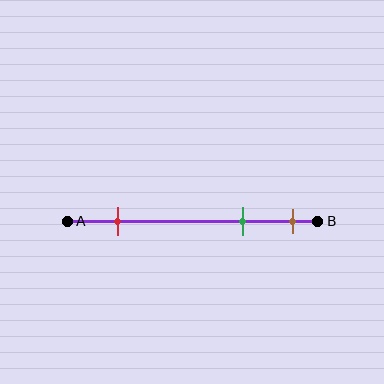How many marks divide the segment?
There are 3 marks dividing the segment.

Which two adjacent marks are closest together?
The green and brown marks are the closest adjacent pair.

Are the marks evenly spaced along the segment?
No, the marks are not evenly spaced.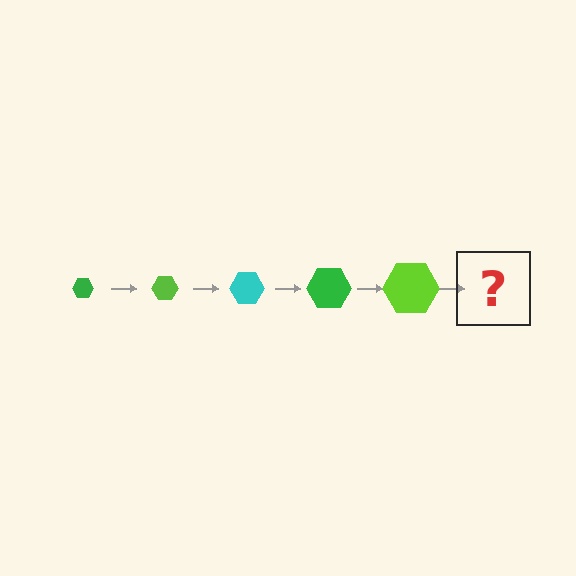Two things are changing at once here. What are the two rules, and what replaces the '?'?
The two rules are that the hexagon grows larger each step and the color cycles through green, lime, and cyan. The '?' should be a cyan hexagon, larger than the previous one.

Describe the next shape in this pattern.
It should be a cyan hexagon, larger than the previous one.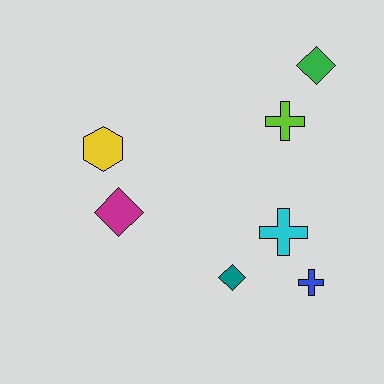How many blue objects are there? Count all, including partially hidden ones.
There is 1 blue object.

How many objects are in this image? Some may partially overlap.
There are 7 objects.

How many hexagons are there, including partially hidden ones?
There is 1 hexagon.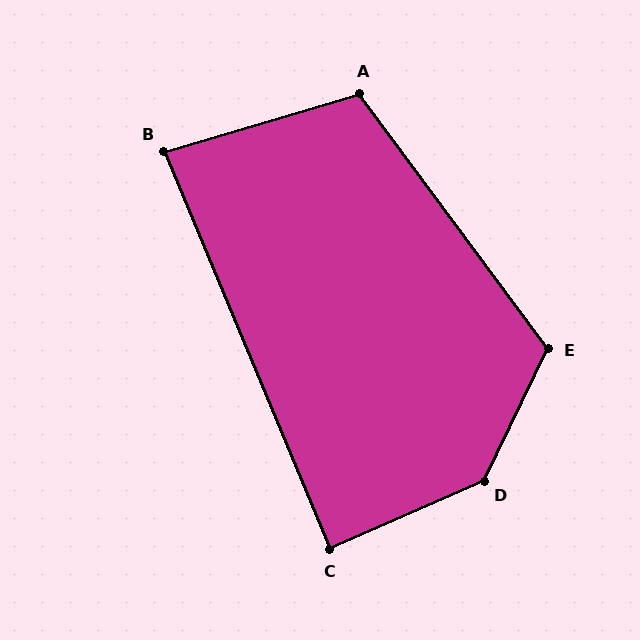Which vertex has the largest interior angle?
D, at approximately 140 degrees.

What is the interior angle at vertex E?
Approximately 118 degrees (obtuse).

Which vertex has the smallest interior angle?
B, at approximately 84 degrees.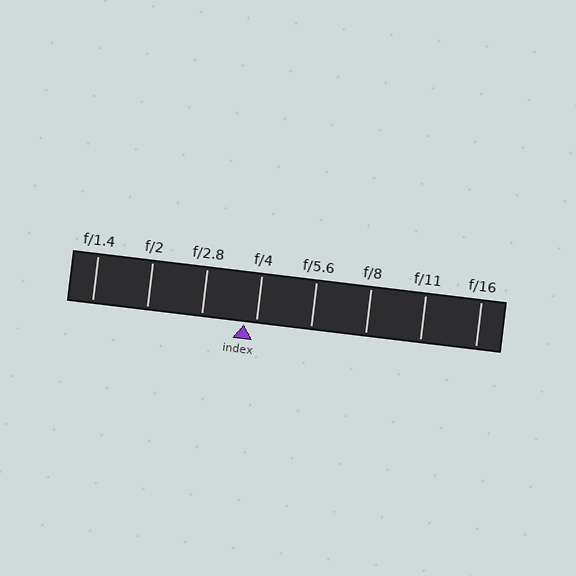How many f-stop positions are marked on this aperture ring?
There are 8 f-stop positions marked.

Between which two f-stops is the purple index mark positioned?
The index mark is between f/2.8 and f/4.